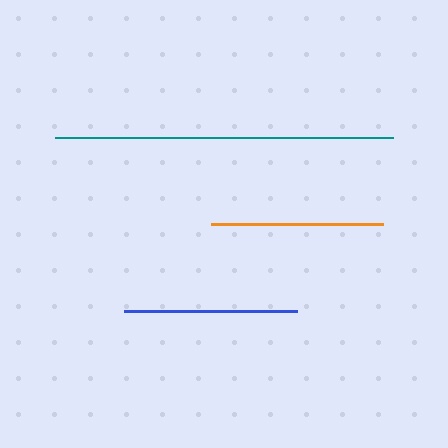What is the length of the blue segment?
The blue segment is approximately 173 pixels long.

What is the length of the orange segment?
The orange segment is approximately 172 pixels long.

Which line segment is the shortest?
The orange line is the shortest at approximately 172 pixels.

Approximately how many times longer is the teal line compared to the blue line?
The teal line is approximately 2.0 times the length of the blue line.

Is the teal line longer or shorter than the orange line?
The teal line is longer than the orange line.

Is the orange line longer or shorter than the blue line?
The blue line is longer than the orange line.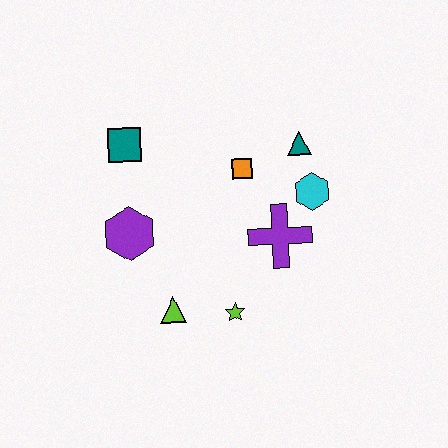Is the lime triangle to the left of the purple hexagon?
No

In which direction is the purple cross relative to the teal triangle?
The purple cross is below the teal triangle.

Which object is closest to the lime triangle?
The lime star is closest to the lime triangle.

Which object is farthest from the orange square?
The lime triangle is farthest from the orange square.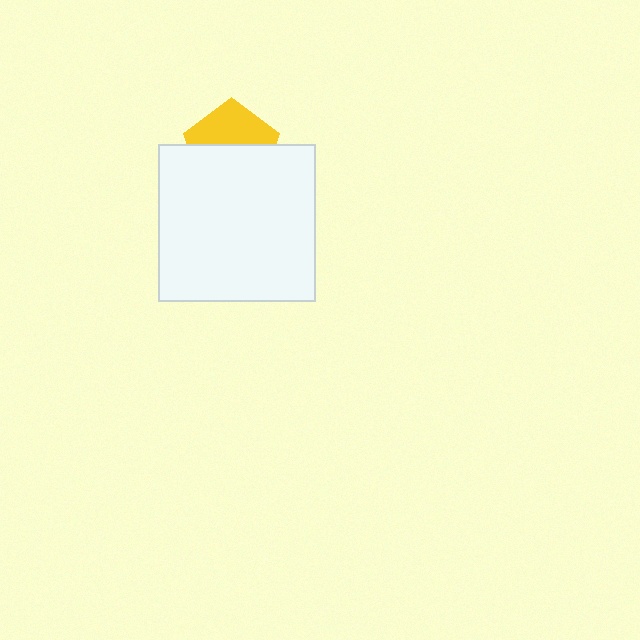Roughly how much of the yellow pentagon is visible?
A small part of it is visible (roughly 43%).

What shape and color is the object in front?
The object in front is a white square.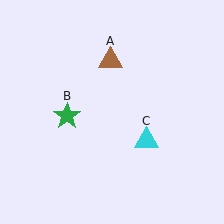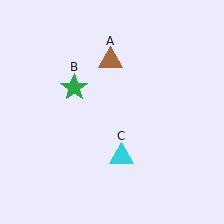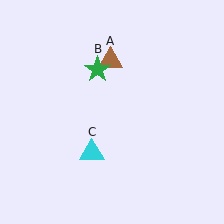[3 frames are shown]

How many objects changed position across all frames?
2 objects changed position: green star (object B), cyan triangle (object C).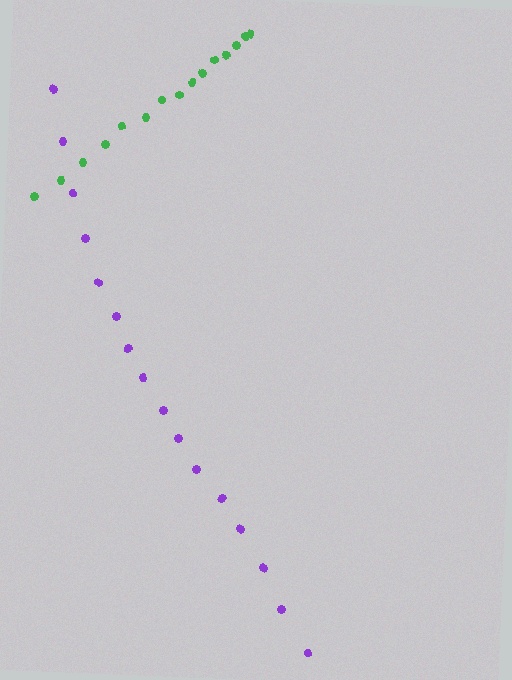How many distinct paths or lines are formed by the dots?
There are 2 distinct paths.